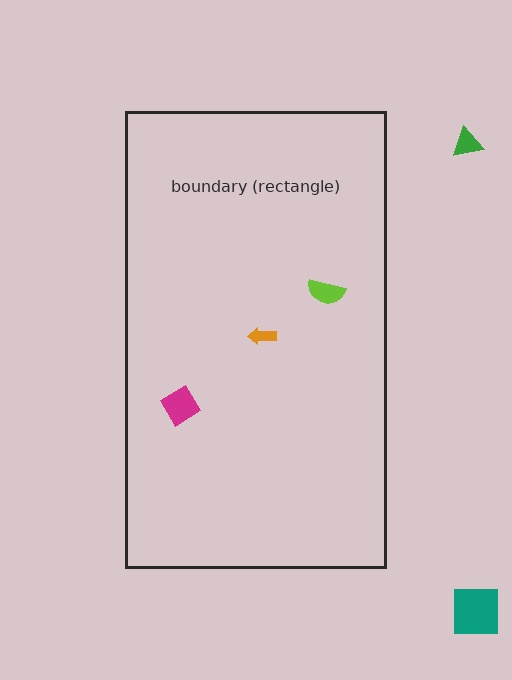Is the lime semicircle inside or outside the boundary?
Inside.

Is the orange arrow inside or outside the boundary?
Inside.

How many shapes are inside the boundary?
3 inside, 2 outside.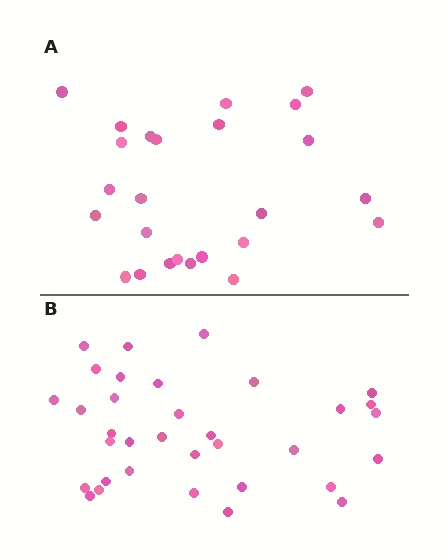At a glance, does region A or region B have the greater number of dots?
Region B (the bottom region) has more dots.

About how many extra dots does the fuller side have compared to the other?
Region B has roughly 8 or so more dots than region A.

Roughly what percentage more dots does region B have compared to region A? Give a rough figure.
About 35% more.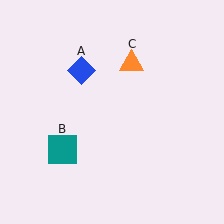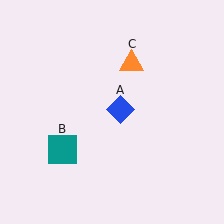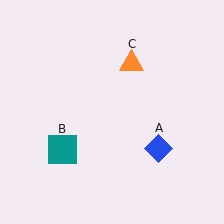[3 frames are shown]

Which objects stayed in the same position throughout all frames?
Teal square (object B) and orange triangle (object C) remained stationary.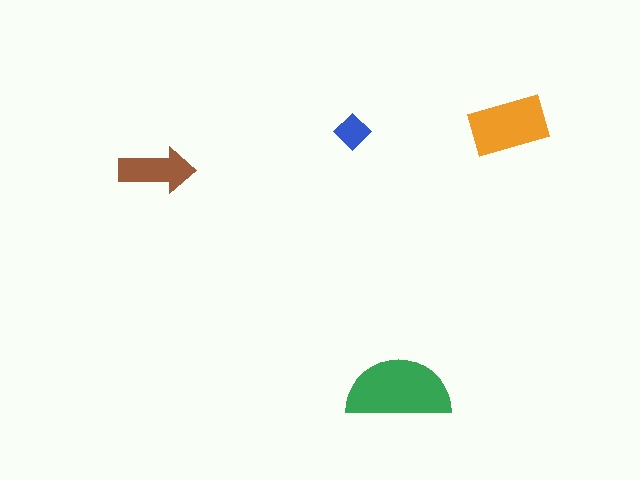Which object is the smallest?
The blue diamond.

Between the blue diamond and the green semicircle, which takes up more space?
The green semicircle.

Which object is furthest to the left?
The brown arrow is leftmost.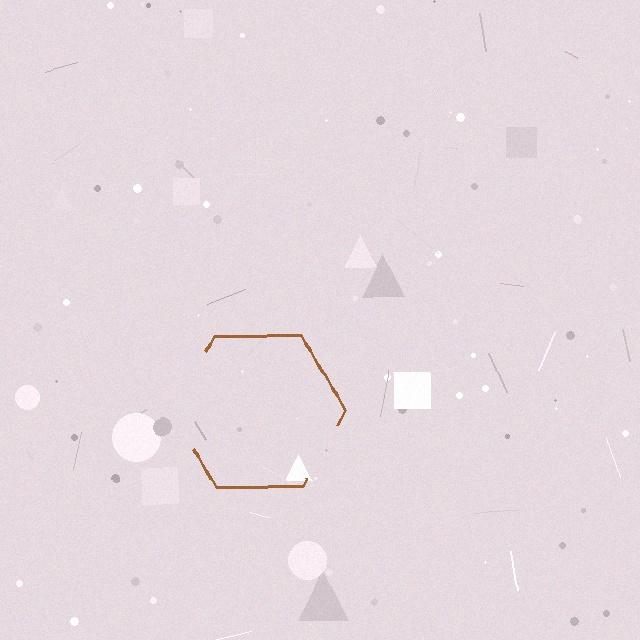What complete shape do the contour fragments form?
The contour fragments form a hexagon.